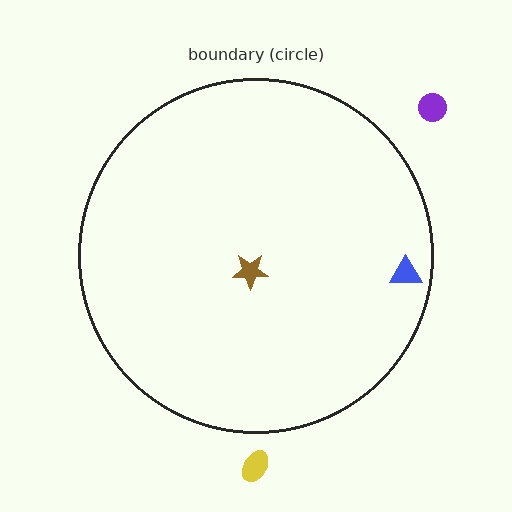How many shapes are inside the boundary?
2 inside, 2 outside.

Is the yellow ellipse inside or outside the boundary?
Outside.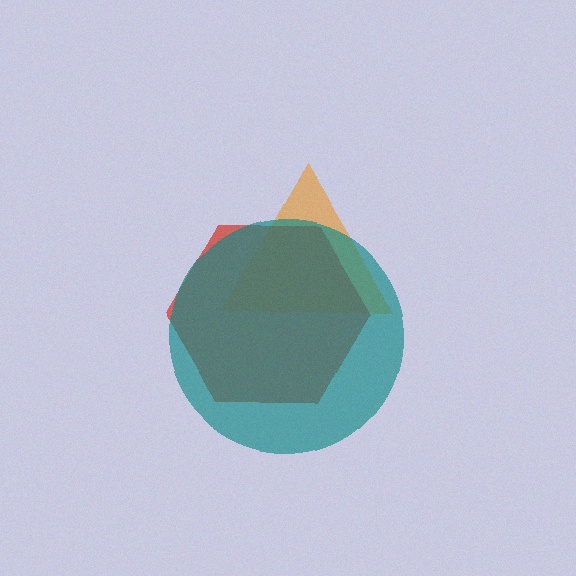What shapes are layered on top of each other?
The layered shapes are: an orange triangle, a red hexagon, a teal circle.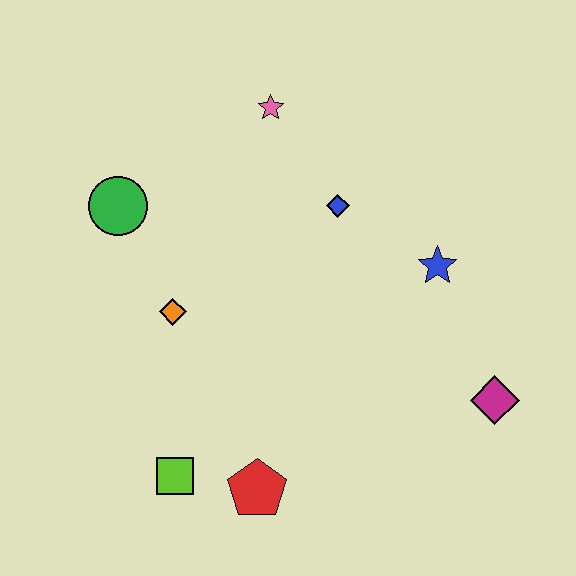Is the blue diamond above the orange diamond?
Yes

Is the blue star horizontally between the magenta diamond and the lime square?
Yes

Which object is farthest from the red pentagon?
The pink star is farthest from the red pentagon.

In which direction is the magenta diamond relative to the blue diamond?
The magenta diamond is below the blue diamond.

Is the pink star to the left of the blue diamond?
Yes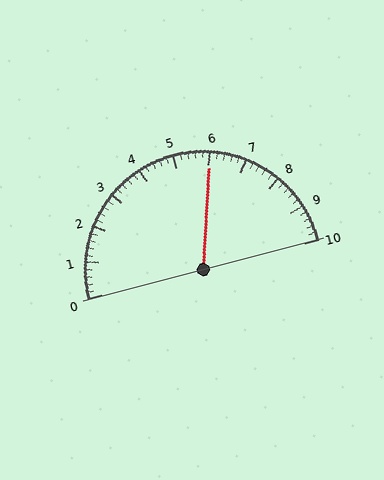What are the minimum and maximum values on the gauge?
The gauge ranges from 0 to 10.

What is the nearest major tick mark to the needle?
The nearest major tick mark is 6.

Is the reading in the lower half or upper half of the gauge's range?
The reading is in the upper half of the range (0 to 10).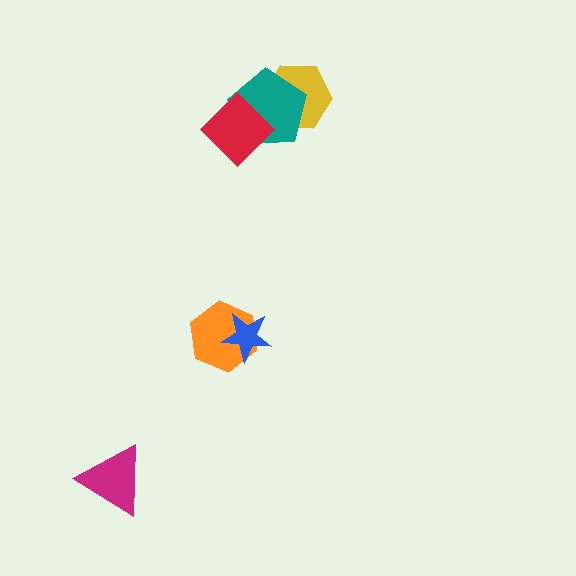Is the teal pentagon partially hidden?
Yes, it is partially covered by another shape.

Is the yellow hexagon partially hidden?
Yes, it is partially covered by another shape.